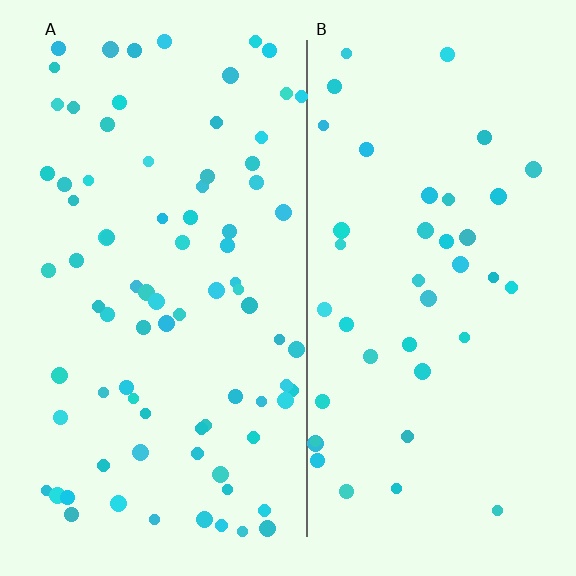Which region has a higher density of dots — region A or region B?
A (the left).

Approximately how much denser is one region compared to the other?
Approximately 2.0× — region A over region B.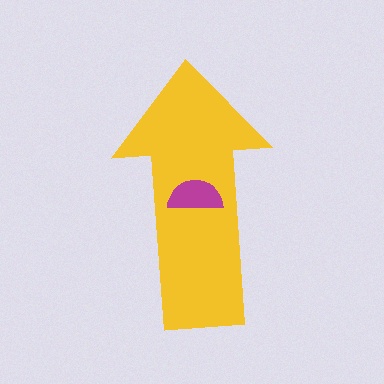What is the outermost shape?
The yellow arrow.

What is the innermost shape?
The magenta semicircle.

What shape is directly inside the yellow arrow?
The magenta semicircle.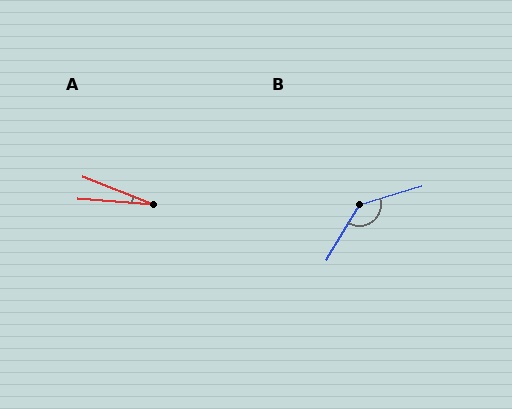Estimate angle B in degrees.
Approximately 137 degrees.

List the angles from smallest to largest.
A (17°), B (137°).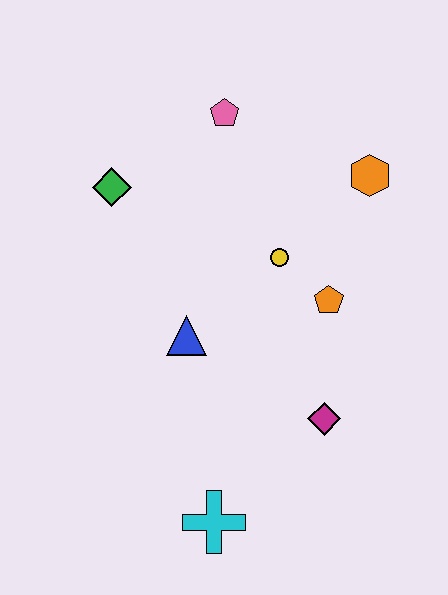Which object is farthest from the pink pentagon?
The cyan cross is farthest from the pink pentagon.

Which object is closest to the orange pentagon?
The yellow circle is closest to the orange pentagon.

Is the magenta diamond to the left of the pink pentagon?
No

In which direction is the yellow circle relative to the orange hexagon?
The yellow circle is to the left of the orange hexagon.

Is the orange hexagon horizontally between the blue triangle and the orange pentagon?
No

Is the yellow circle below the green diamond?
Yes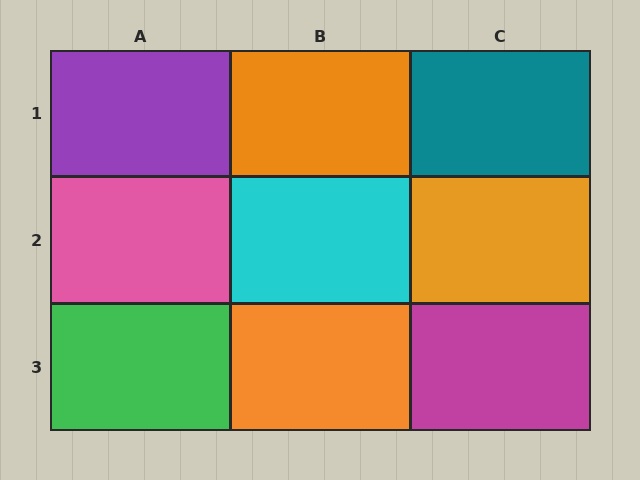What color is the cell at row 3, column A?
Green.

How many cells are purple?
1 cell is purple.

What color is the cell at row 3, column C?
Magenta.